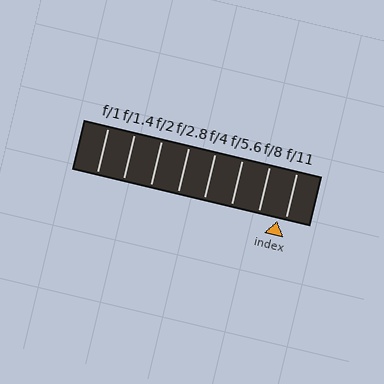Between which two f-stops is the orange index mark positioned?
The index mark is between f/8 and f/11.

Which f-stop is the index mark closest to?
The index mark is closest to f/11.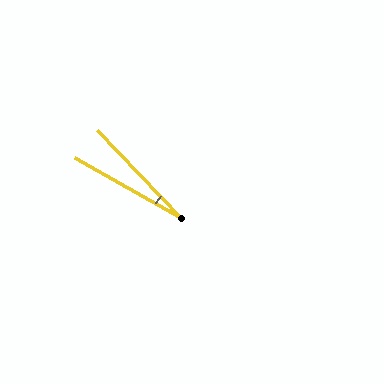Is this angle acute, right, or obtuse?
It is acute.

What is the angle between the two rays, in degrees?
Approximately 17 degrees.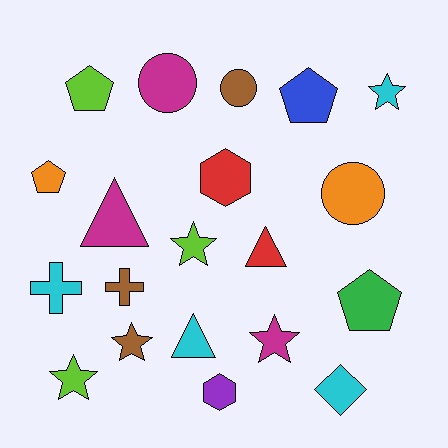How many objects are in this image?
There are 20 objects.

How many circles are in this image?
There are 3 circles.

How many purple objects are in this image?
There is 1 purple object.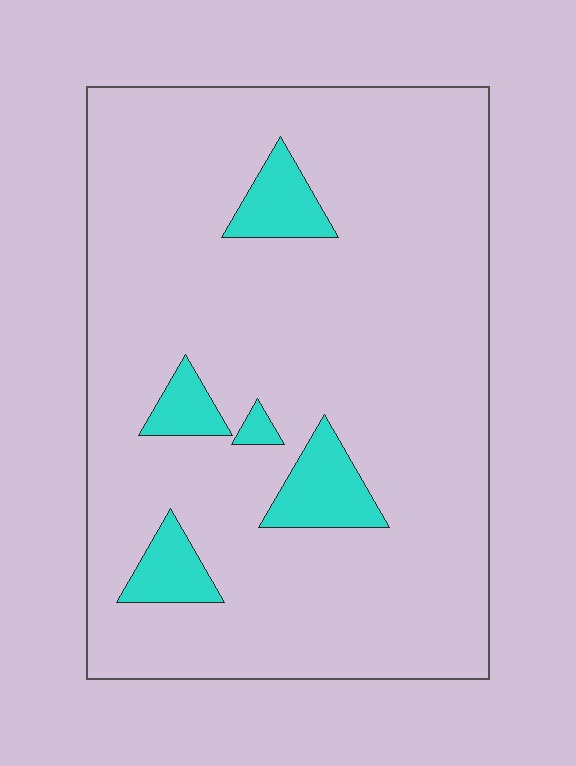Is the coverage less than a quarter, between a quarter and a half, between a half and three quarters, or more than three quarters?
Less than a quarter.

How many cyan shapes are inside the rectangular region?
5.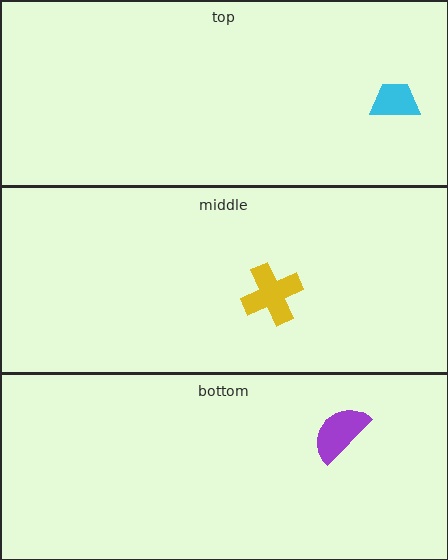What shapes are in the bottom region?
The purple semicircle.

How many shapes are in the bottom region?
1.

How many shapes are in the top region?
1.